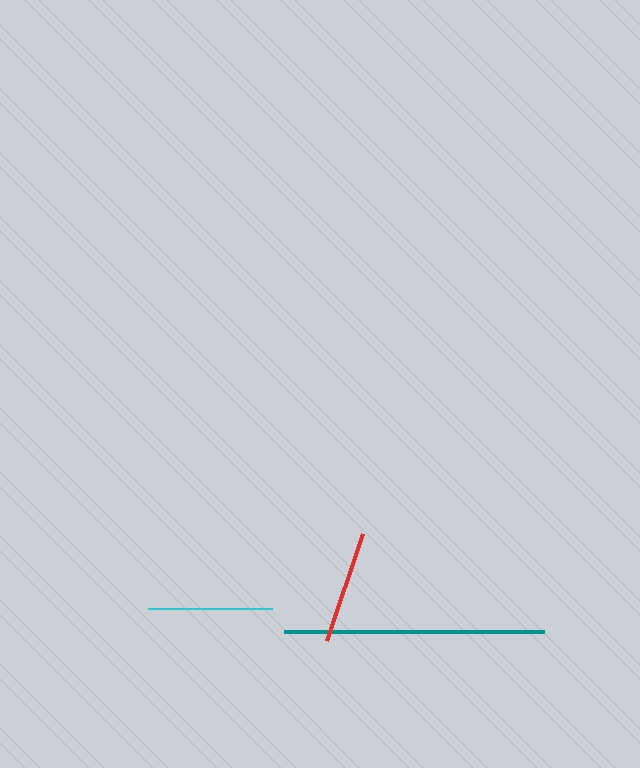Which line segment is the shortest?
The red line is the shortest at approximately 113 pixels.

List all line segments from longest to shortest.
From longest to shortest: teal, cyan, red.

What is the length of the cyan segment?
The cyan segment is approximately 124 pixels long.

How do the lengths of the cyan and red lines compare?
The cyan and red lines are approximately the same length.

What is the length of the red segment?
The red segment is approximately 113 pixels long.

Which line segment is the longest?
The teal line is the longest at approximately 259 pixels.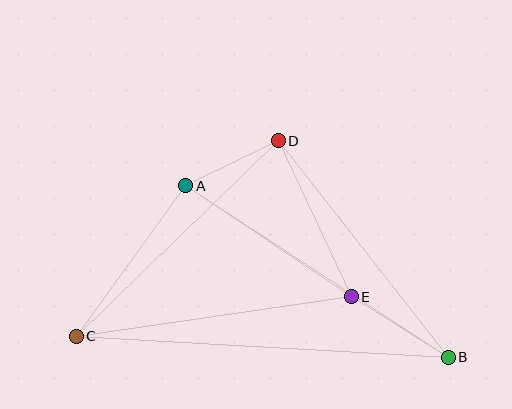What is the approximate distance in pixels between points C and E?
The distance between C and E is approximately 278 pixels.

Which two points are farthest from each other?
Points B and C are farthest from each other.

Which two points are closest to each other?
Points A and D are closest to each other.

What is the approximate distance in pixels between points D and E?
The distance between D and E is approximately 172 pixels.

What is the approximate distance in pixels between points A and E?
The distance between A and E is approximately 199 pixels.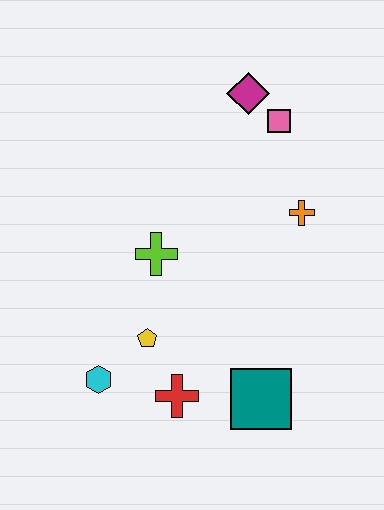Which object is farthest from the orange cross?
The cyan hexagon is farthest from the orange cross.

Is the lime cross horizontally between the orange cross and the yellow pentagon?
Yes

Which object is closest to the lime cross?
The yellow pentagon is closest to the lime cross.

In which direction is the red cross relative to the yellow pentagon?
The red cross is below the yellow pentagon.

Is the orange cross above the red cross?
Yes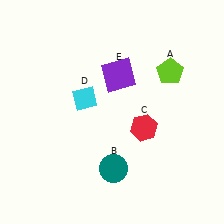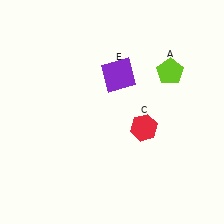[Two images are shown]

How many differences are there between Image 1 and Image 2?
There are 2 differences between the two images.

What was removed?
The cyan diamond (D), the teal circle (B) were removed in Image 2.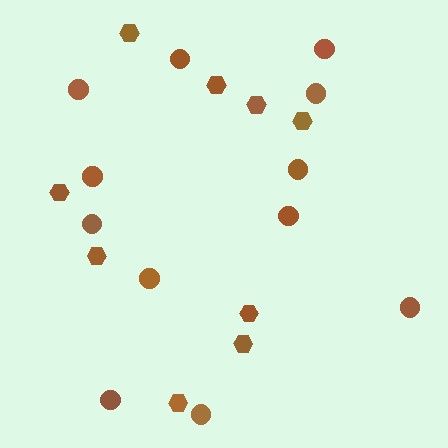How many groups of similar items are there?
There are 2 groups: one group of circles (12) and one group of hexagons (9).